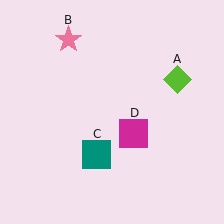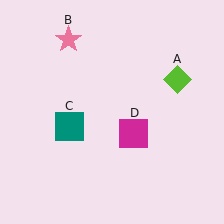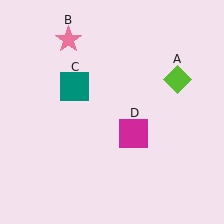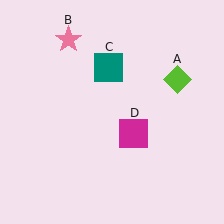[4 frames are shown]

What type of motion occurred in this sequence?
The teal square (object C) rotated clockwise around the center of the scene.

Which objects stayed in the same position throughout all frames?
Lime diamond (object A) and pink star (object B) and magenta square (object D) remained stationary.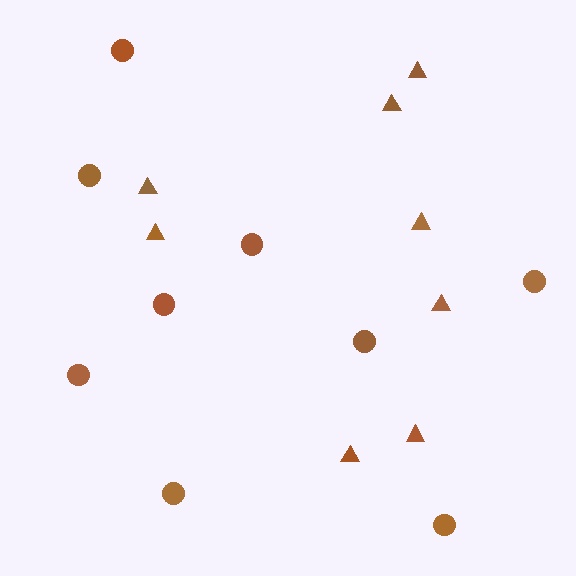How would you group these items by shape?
There are 2 groups: one group of triangles (8) and one group of circles (9).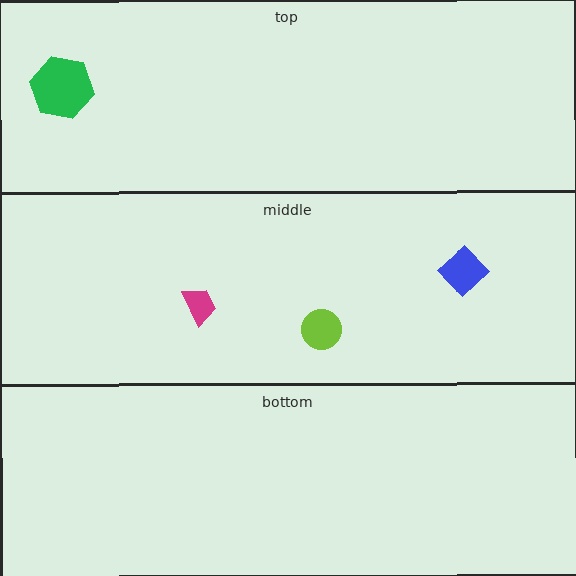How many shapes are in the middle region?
3.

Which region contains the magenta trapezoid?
The middle region.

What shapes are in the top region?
The green hexagon.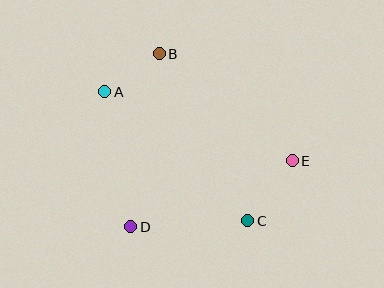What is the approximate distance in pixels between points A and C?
The distance between A and C is approximately 193 pixels.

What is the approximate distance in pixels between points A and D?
The distance between A and D is approximately 137 pixels.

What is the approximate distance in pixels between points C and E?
The distance between C and E is approximately 75 pixels.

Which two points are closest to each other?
Points A and B are closest to each other.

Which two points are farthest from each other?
Points A and E are farthest from each other.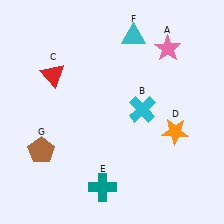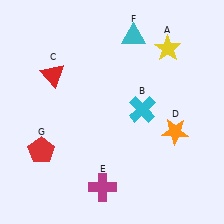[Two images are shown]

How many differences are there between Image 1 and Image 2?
There are 3 differences between the two images.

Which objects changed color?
A changed from pink to yellow. E changed from teal to magenta. G changed from brown to red.